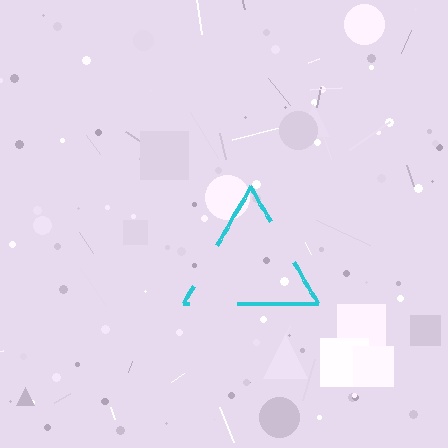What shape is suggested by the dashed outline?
The dashed outline suggests a triangle.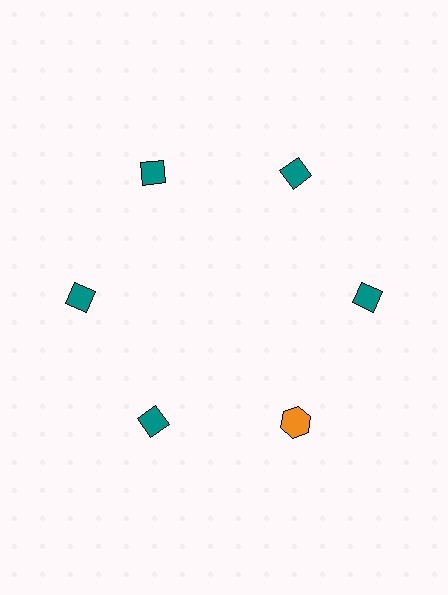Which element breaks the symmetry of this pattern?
The orange hexagon at roughly the 5 o'clock position breaks the symmetry. All other shapes are teal diamonds.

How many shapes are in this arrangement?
There are 6 shapes arranged in a ring pattern.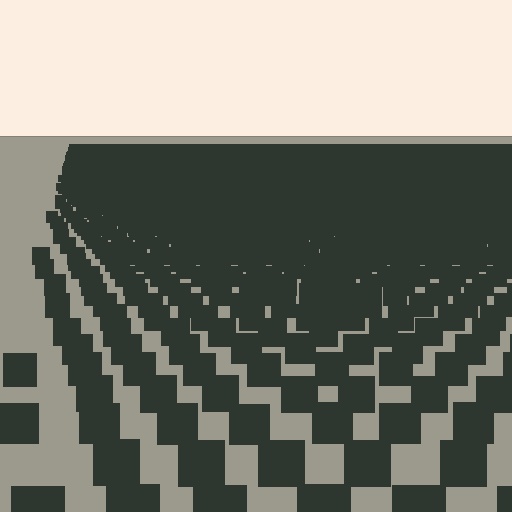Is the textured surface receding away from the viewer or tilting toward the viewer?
The surface is receding away from the viewer. Texture elements get smaller and denser toward the top.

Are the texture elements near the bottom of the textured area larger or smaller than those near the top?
Larger. Near the bottom, elements are closer to the viewer and appear at a bigger on-screen size.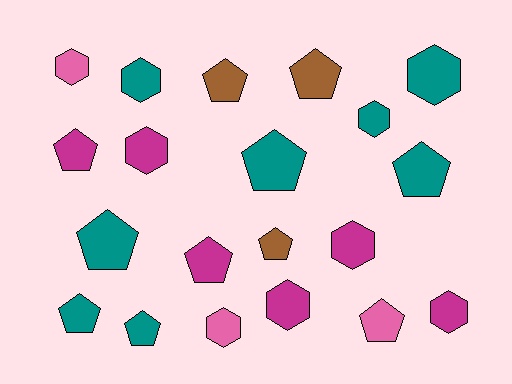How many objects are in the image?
There are 20 objects.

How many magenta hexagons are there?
There are 4 magenta hexagons.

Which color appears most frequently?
Teal, with 8 objects.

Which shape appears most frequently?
Pentagon, with 11 objects.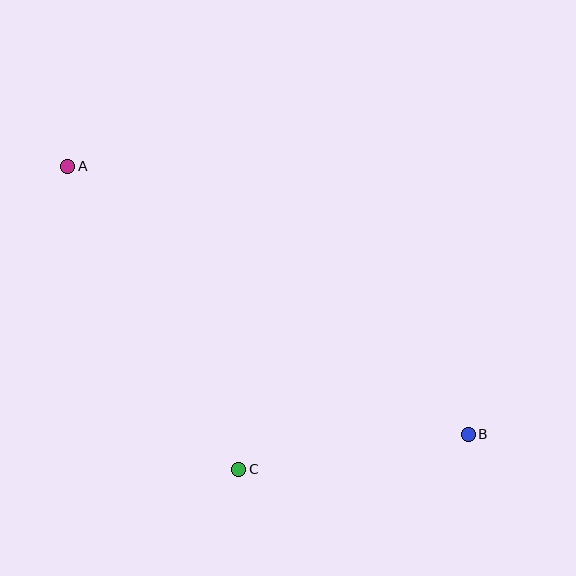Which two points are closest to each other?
Points B and C are closest to each other.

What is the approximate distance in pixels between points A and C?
The distance between A and C is approximately 348 pixels.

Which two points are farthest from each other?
Points A and B are farthest from each other.